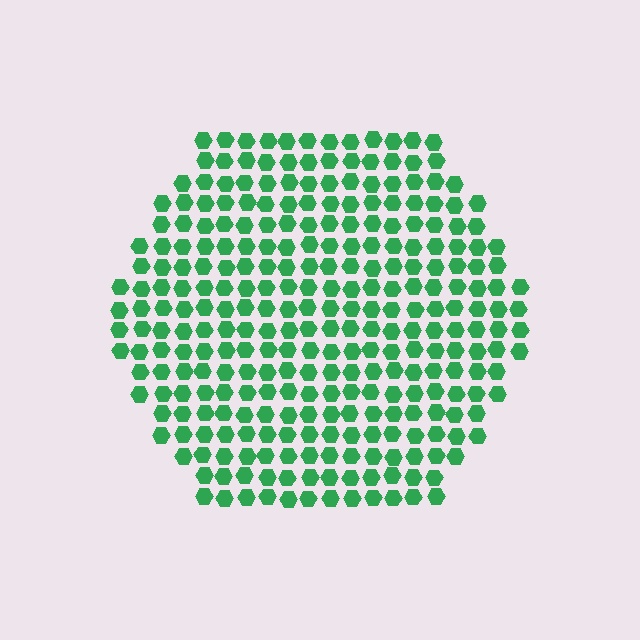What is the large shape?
The large shape is a hexagon.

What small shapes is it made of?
It is made of small hexagons.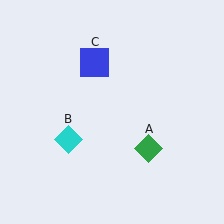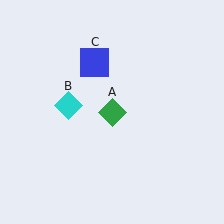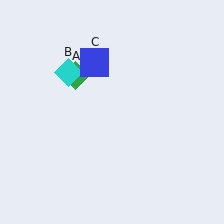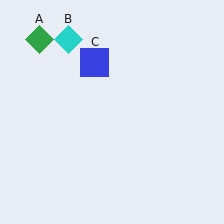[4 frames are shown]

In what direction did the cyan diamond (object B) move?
The cyan diamond (object B) moved up.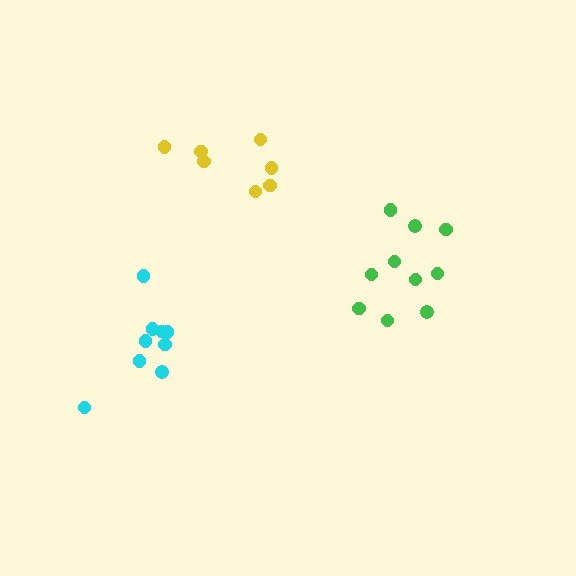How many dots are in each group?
Group 1: 7 dots, Group 2: 10 dots, Group 3: 9 dots (26 total).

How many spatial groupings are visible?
There are 3 spatial groupings.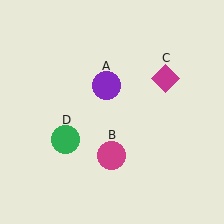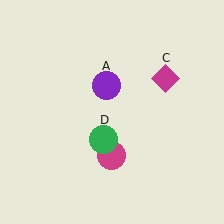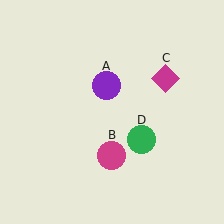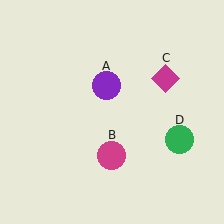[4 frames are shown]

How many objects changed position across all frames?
1 object changed position: green circle (object D).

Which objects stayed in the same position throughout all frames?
Purple circle (object A) and magenta circle (object B) and magenta diamond (object C) remained stationary.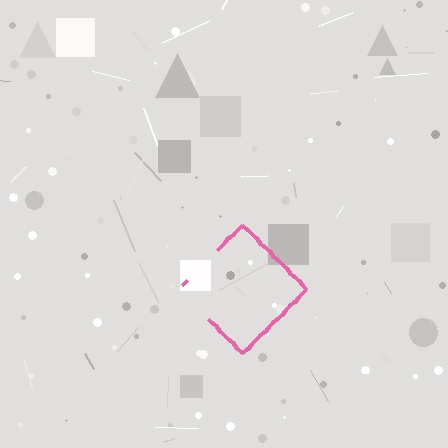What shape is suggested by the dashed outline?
The dashed outline suggests a diamond.